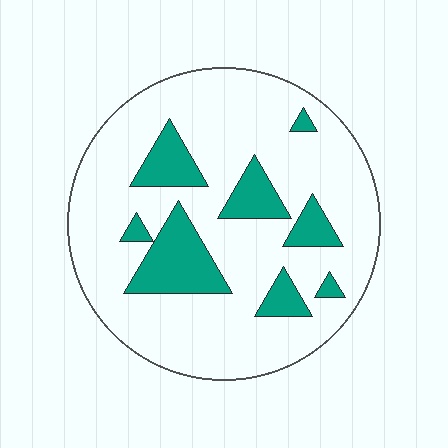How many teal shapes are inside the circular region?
8.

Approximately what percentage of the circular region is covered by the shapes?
Approximately 20%.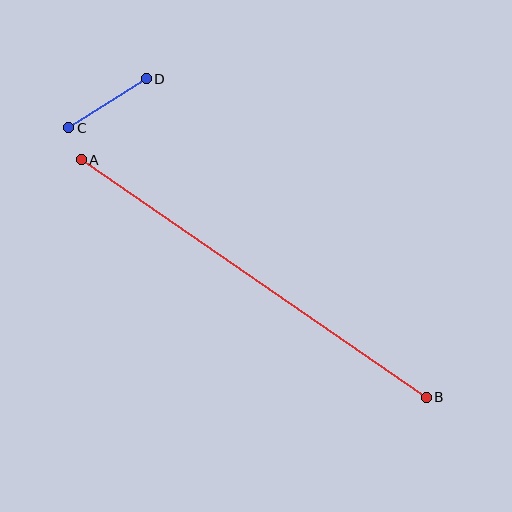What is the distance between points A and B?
The distance is approximately 419 pixels.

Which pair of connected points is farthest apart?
Points A and B are farthest apart.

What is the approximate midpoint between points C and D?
The midpoint is at approximately (107, 103) pixels.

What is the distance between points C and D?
The distance is approximately 92 pixels.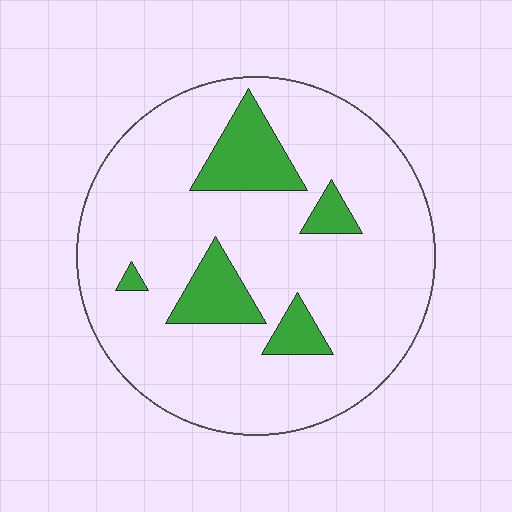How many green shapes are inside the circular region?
5.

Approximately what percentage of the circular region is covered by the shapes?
Approximately 15%.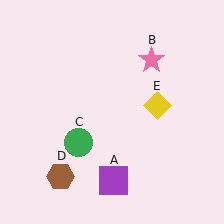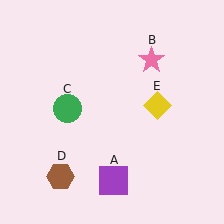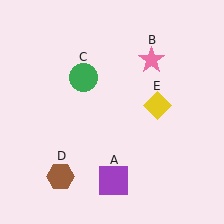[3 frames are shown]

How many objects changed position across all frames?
1 object changed position: green circle (object C).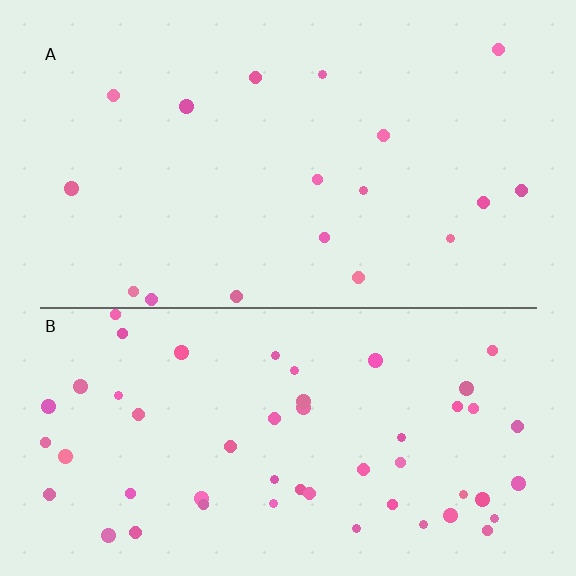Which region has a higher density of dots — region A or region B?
B (the bottom).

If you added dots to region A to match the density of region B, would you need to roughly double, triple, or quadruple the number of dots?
Approximately triple.